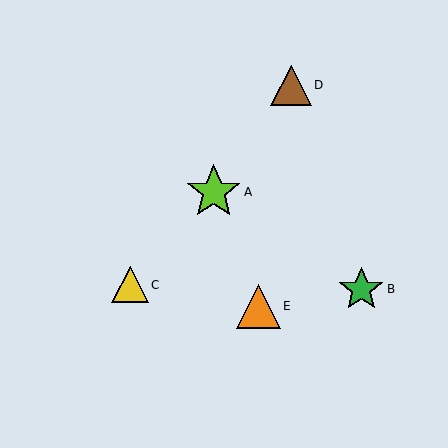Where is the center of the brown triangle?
The center of the brown triangle is at (291, 85).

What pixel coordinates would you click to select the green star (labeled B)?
Click at (361, 289) to select the green star B.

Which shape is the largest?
The lime star (labeled A) is the largest.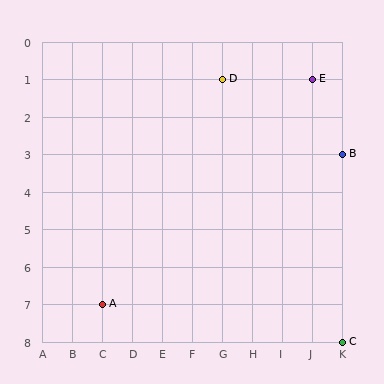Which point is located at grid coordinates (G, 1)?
Point D is at (G, 1).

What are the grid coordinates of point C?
Point C is at grid coordinates (K, 8).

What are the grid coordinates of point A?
Point A is at grid coordinates (C, 7).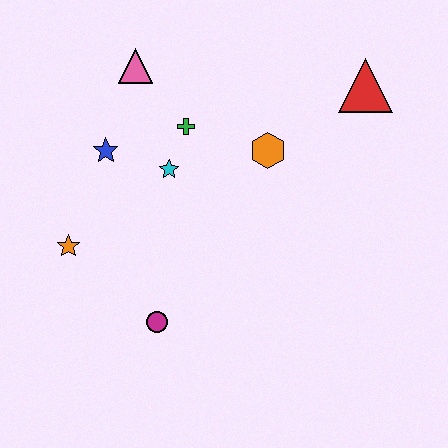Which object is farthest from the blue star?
The red triangle is farthest from the blue star.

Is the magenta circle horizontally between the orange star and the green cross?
Yes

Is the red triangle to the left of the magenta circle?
No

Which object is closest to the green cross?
The cyan star is closest to the green cross.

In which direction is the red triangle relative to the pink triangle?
The red triangle is to the right of the pink triangle.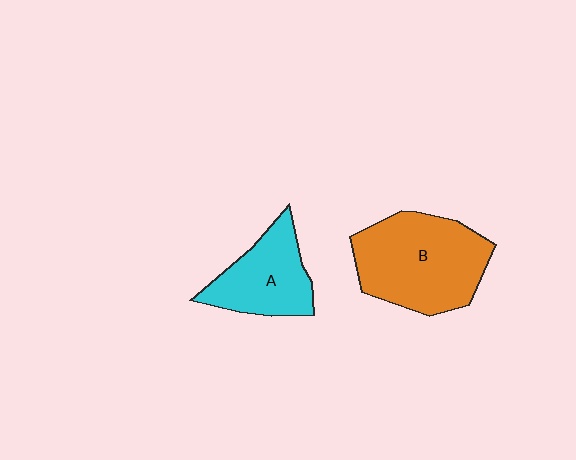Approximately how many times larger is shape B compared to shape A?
Approximately 1.6 times.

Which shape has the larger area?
Shape B (orange).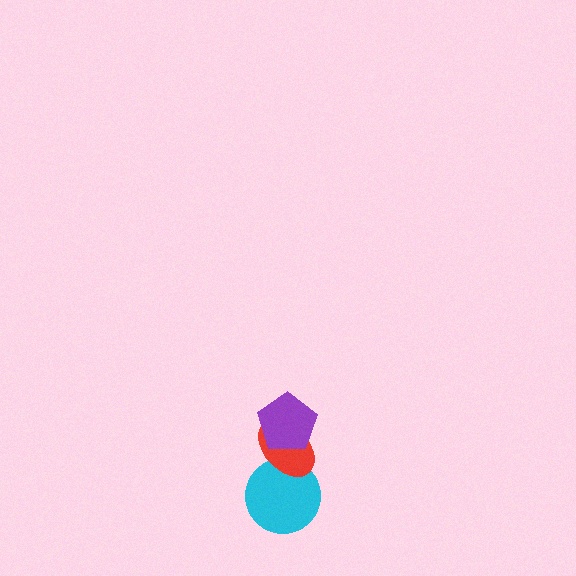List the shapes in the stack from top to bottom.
From top to bottom: the purple pentagon, the red ellipse, the cyan circle.